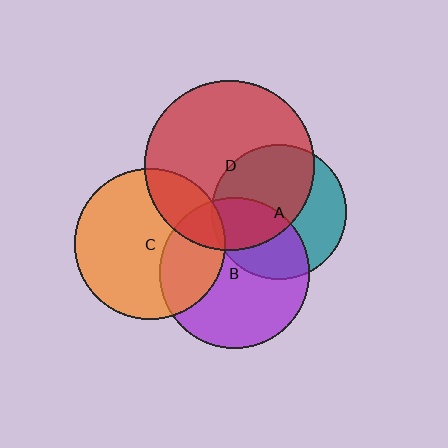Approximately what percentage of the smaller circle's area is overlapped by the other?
Approximately 25%.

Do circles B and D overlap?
Yes.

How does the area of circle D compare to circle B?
Approximately 1.3 times.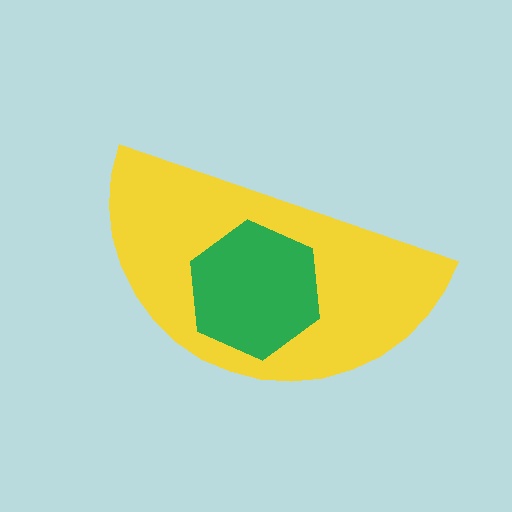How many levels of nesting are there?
2.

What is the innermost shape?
The green hexagon.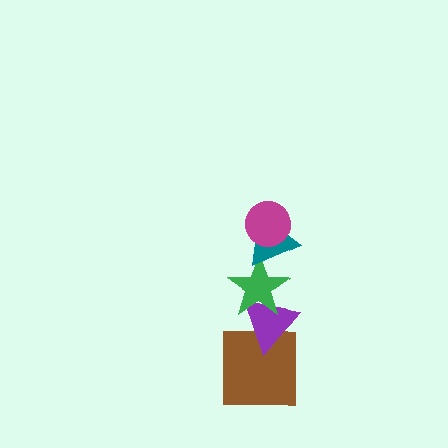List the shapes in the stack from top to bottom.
From top to bottom: the magenta circle, the teal triangle, the green star, the purple triangle, the brown square.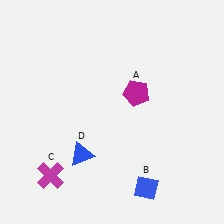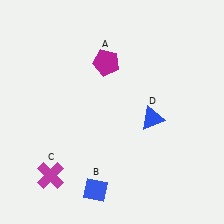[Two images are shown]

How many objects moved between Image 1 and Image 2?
3 objects moved between the two images.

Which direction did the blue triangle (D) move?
The blue triangle (D) moved right.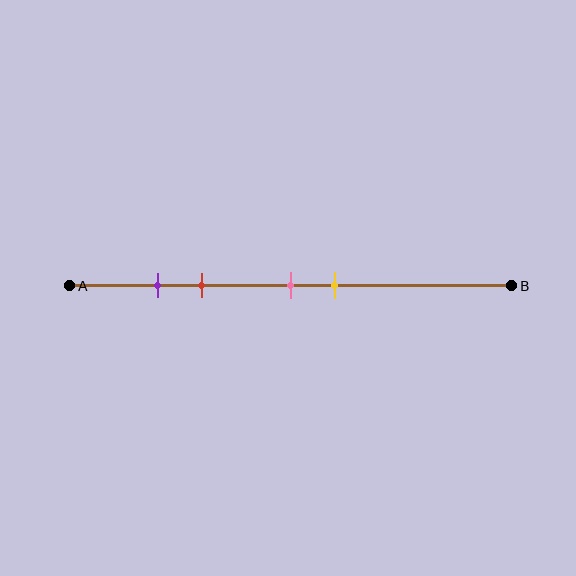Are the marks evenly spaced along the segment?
No, the marks are not evenly spaced.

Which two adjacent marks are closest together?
The purple and red marks are the closest adjacent pair.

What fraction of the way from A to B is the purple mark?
The purple mark is approximately 20% (0.2) of the way from A to B.